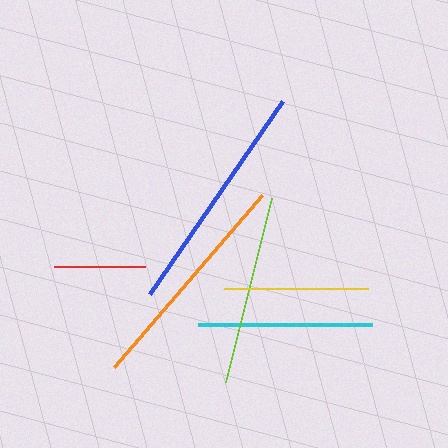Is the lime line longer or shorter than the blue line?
The blue line is longer than the lime line.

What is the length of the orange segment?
The orange segment is approximately 227 pixels long.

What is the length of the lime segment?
The lime segment is approximately 190 pixels long.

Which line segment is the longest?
The blue line is the longest at approximately 233 pixels.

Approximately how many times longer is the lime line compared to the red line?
The lime line is approximately 2.1 times the length of the red line.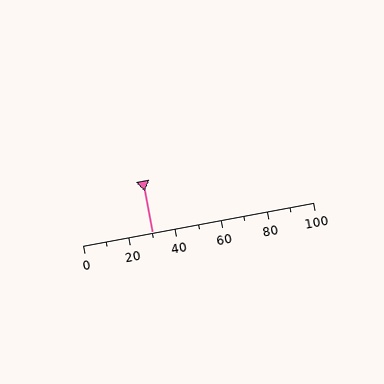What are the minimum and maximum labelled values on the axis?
The axis runs from 0 to 100.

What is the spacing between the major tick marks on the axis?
The major ticks are spaced 20 apart.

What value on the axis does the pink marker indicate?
The marker indicates approximately 30.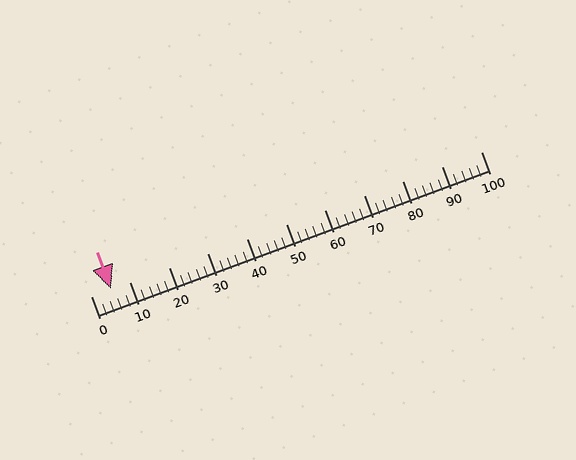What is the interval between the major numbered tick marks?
The major tick marks are spaced 10 units apart.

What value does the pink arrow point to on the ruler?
The pink arrow points to approximately 5.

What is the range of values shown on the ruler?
The ruler shows values from 0 to 100.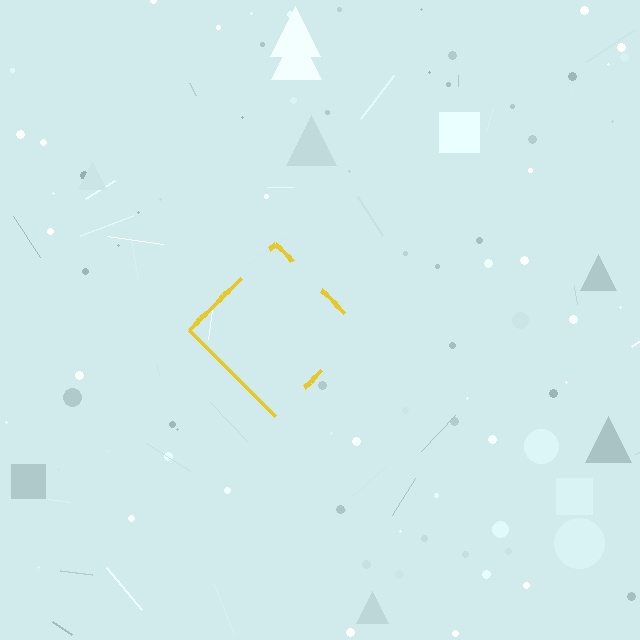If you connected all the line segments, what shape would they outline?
They would outline a diamond.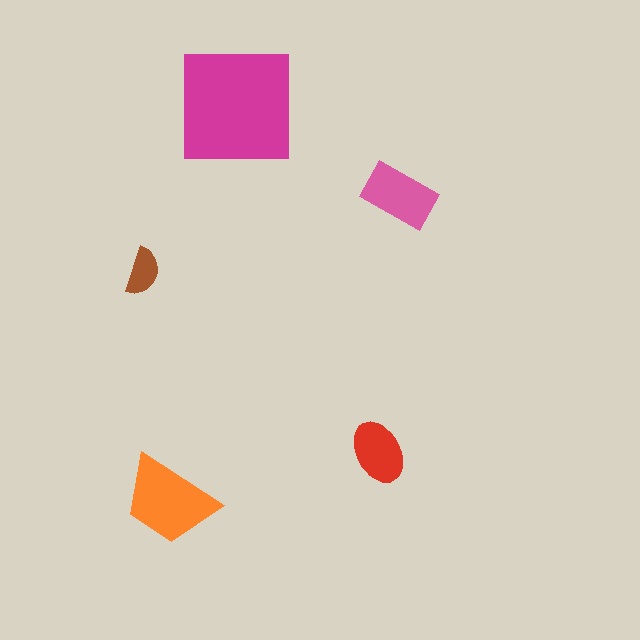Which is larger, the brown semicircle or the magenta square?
The magenta square.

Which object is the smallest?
The brown semicircle.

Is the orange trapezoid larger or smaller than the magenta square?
Smaller.